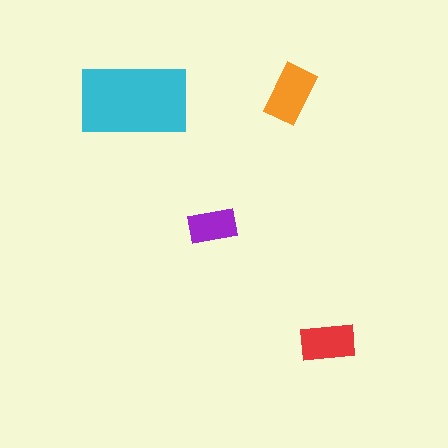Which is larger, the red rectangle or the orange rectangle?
The orange one.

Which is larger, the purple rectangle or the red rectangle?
The red one.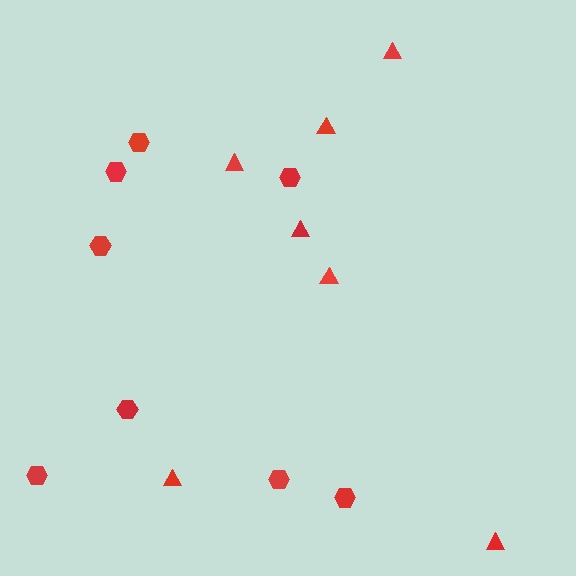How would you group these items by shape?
There are 2 groups: one group of triangles (7) and one group of hexagons (8).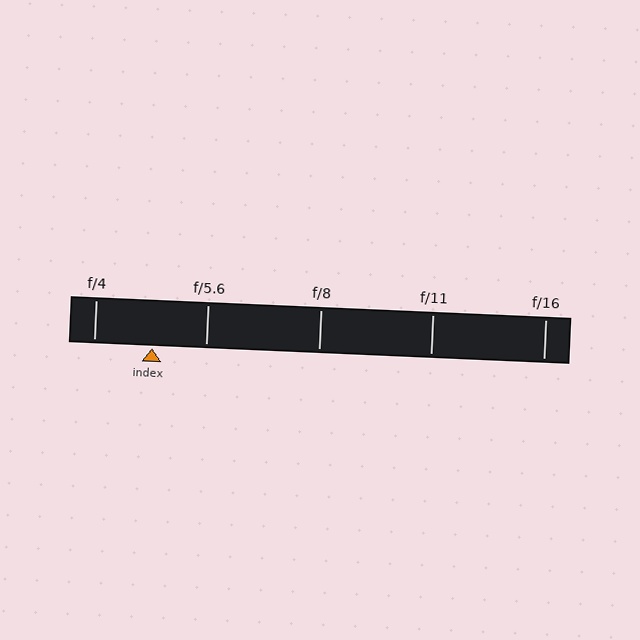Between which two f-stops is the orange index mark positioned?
The index mark is between f/4 and f/5.6.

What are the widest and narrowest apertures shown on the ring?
The widest aperture shown is f/4 and the narrowest is f/16.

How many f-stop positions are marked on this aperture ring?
There are 5 f-stop positions marked.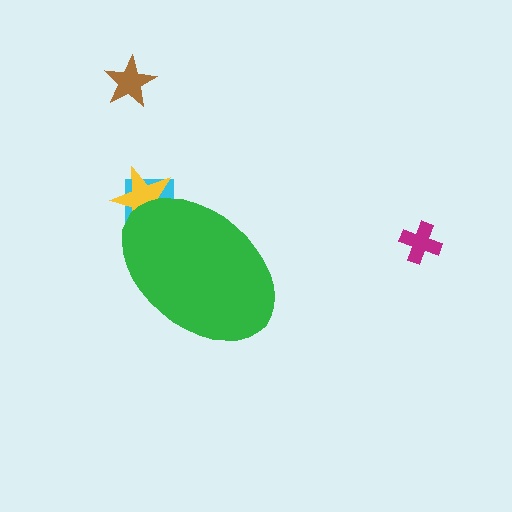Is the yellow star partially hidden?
Yes, the yellow star is partially hidden behind the green ellipse.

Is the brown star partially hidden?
No, the brown star is fully visible.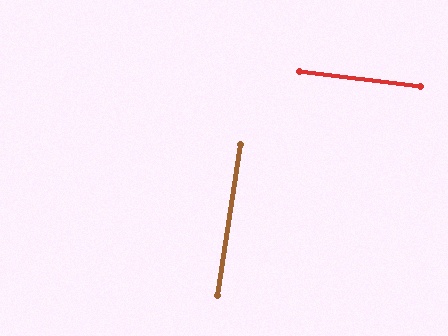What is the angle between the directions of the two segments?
Approximately 88 degrees.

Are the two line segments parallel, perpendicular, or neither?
Perpendicular — they meet at approximately 88°.